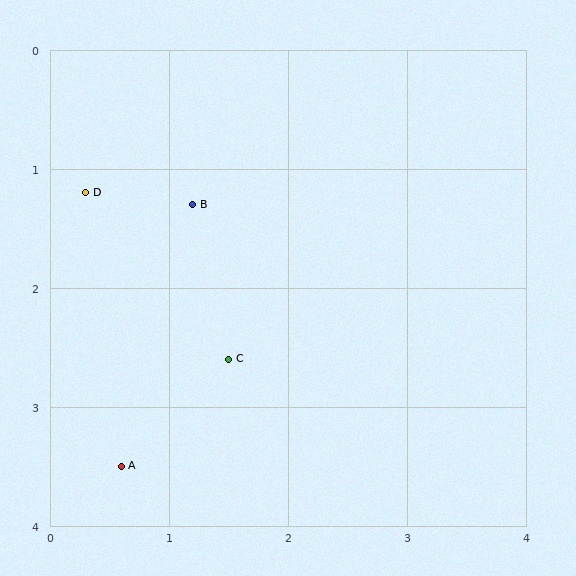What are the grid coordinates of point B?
Point B is at approximately (1.2, 1.3).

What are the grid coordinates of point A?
Point A is at approximately (0.6, 3.5).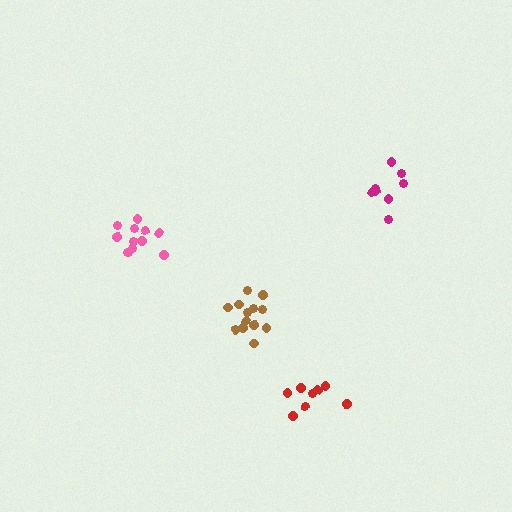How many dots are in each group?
Group 1: 13 dots, Group 2: 8 dots, Group 3: 12 dots, Group 4: 8 dots (41 total).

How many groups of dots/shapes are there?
There are 4 groups.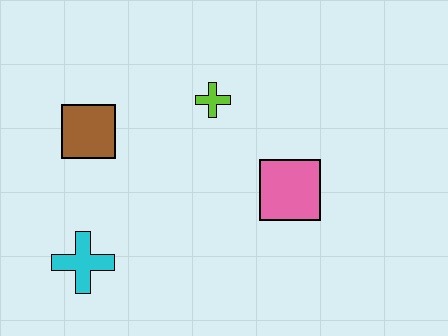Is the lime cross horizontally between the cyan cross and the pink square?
Yes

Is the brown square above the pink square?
Yes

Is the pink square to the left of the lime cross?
No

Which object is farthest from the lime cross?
The cyan cross is farthest from the lime cross.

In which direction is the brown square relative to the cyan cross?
The brown square is above the cyan cross.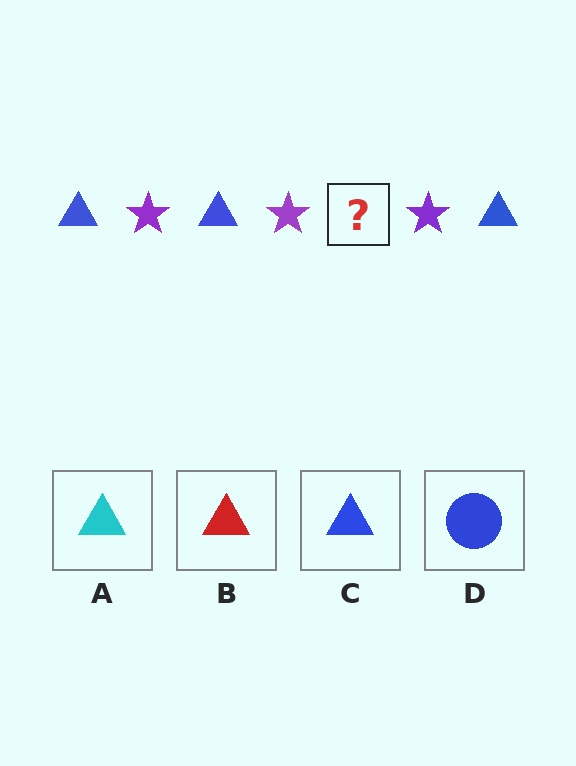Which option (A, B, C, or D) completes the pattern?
C.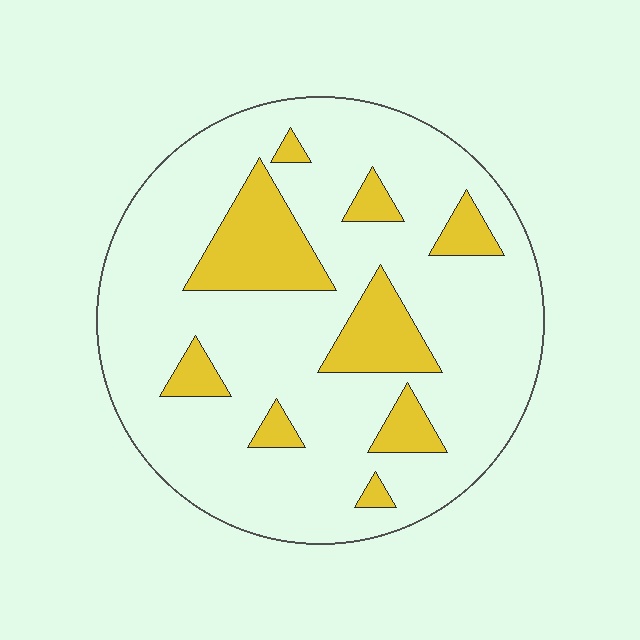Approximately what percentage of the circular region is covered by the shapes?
Approximately 20%.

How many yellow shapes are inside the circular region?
9.